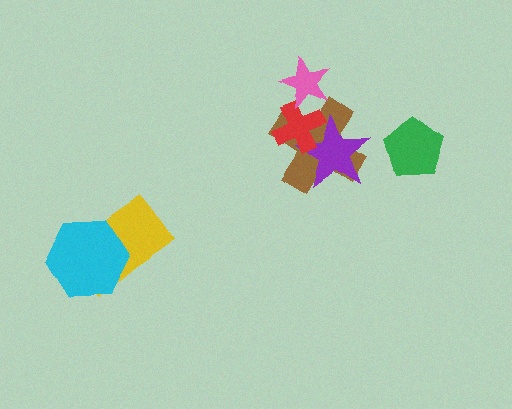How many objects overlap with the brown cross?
3 objects overlap with the brown cross.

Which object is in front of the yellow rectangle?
The cyan hexagon is in front of the yellow rectangle.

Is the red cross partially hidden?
Yes, it is partially covered by another shape.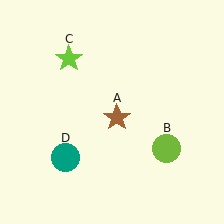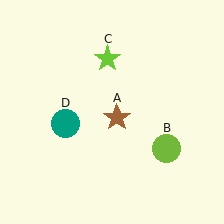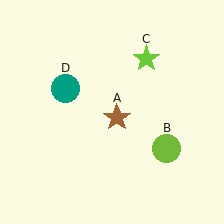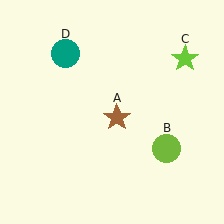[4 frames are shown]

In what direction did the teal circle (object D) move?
The teal circle (object D) moved up.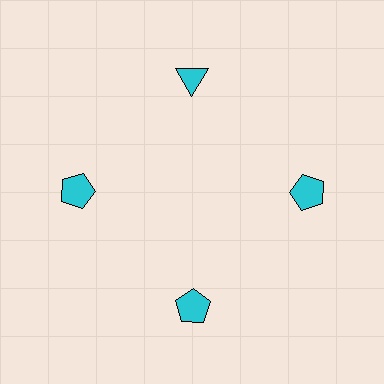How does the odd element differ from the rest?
It has a different shape: triangle instead of pentagon.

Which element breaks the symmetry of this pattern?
The cyan triangle at roughly the 12 o'clock position breaks the symmetry. All other shapes are cyan pentagons.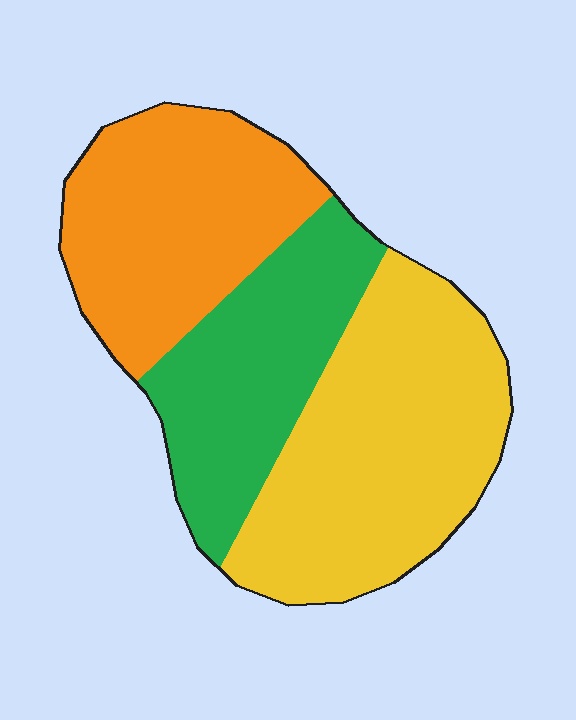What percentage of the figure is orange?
Orange takes up about one third (1/3) of the figure.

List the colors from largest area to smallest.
From largest to smallest: yellow, orange, green.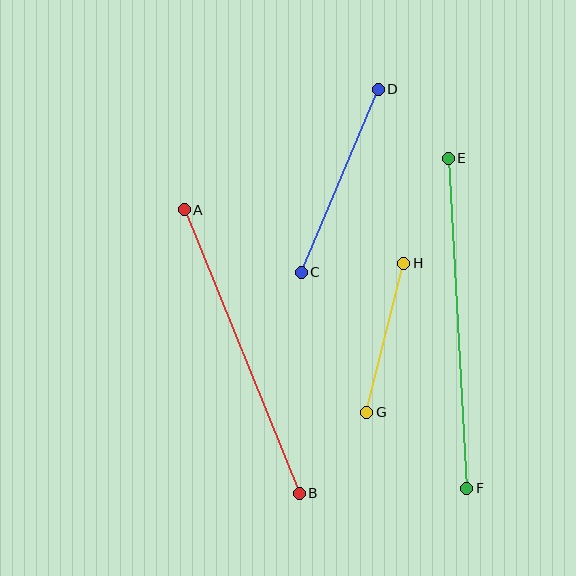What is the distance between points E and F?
The distance is approximately 330 pixels.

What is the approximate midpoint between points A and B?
The midpoint is at approximately (242, 351) pixels.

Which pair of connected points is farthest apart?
Points E and F are farthest apart.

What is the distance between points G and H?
The distance is approximately 154 pixels.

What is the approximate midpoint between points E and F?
The midpoint is at approximately (457, 323) pixels.